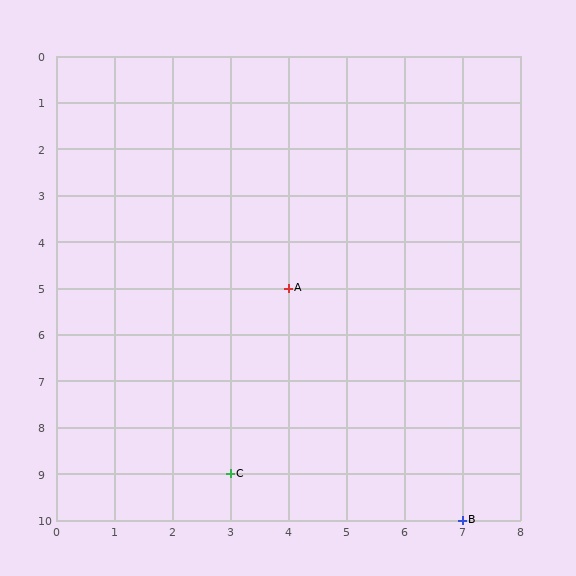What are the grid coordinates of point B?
Point B is at grid coordinates (7, 10).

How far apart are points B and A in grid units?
Points B and A are 3 columns and 5 rows apart (about 5.8 grid units diagonally).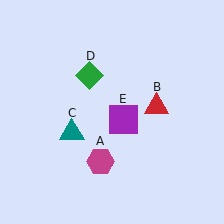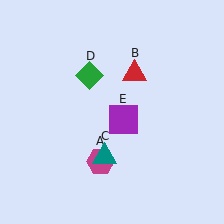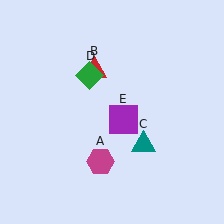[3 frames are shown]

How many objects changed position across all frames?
2 objects changed position: red triangle (object B), teal triangle (object C).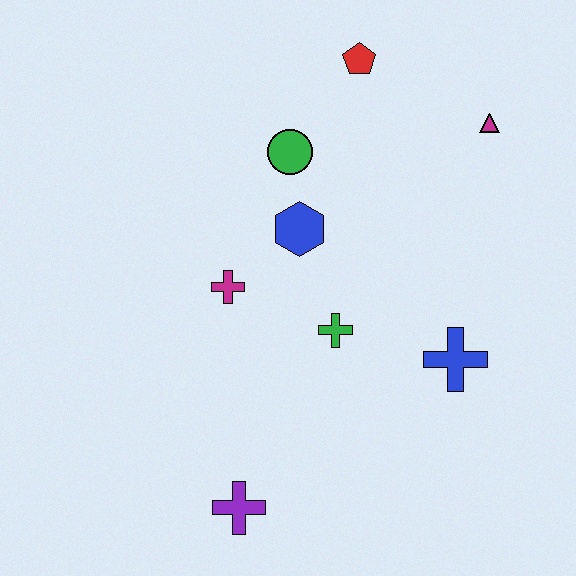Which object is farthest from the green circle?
The purple cross is farthest from the green circle.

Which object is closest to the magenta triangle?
The red pentagon is closest to the magenta triangle.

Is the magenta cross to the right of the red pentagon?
No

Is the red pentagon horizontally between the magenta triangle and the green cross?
Yes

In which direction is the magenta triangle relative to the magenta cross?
The magenta triangle is to the right of the magenta cross.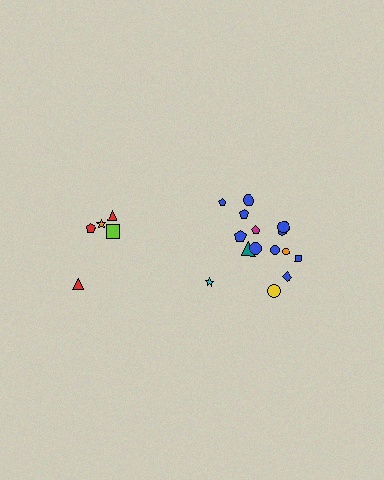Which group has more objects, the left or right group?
The right group.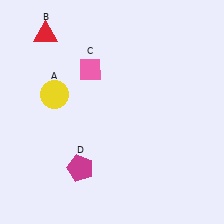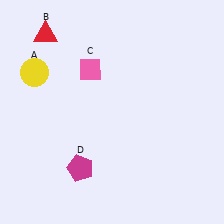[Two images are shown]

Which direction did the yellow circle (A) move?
The yellow circle (A) moved up.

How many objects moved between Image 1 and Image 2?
1 object moved between the two images.